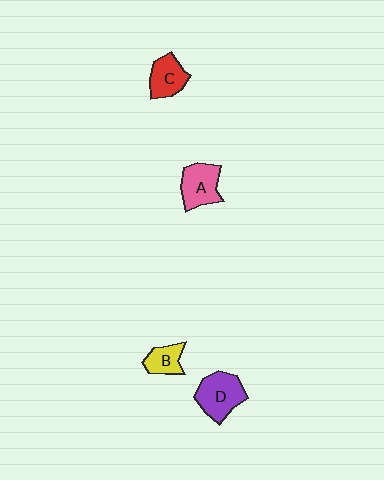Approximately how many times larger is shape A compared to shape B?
Approximately 1.6 times.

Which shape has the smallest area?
Shape B (yellow).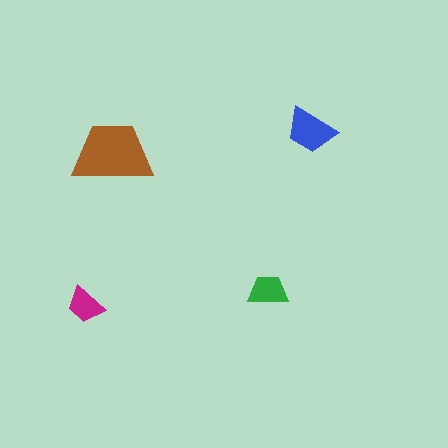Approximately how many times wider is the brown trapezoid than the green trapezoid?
About 2 times wider.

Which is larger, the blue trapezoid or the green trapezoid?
The blue one.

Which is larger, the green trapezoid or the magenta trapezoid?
The green one.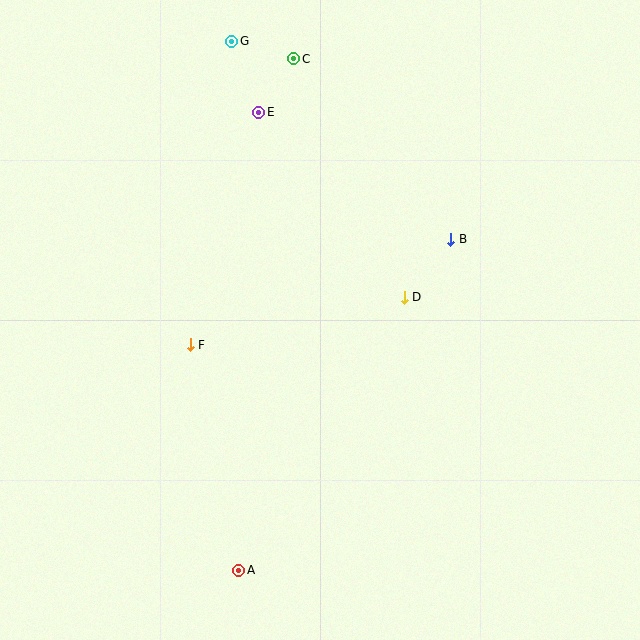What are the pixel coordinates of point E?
Point E is at (259, 112).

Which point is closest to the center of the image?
Point D at (404, 297) is closest to the center.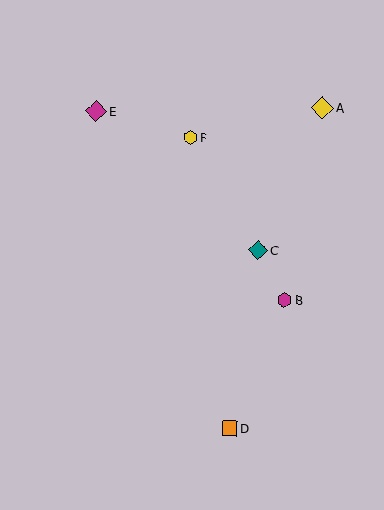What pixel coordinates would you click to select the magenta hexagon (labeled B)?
Click at (284, 300) to select the magenta hexagon B.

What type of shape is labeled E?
Shape E is a magenta diamond.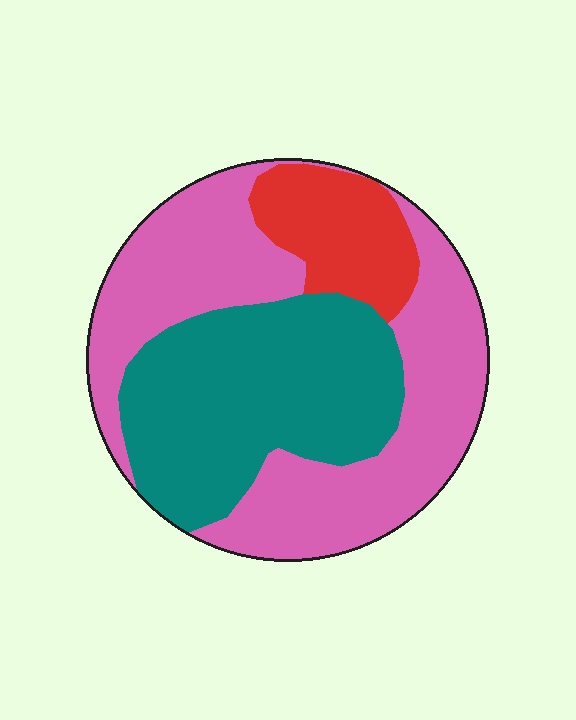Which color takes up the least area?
Red, at roughly 15%.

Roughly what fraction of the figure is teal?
Teal takes up about three eighths (3/8) of the figure.